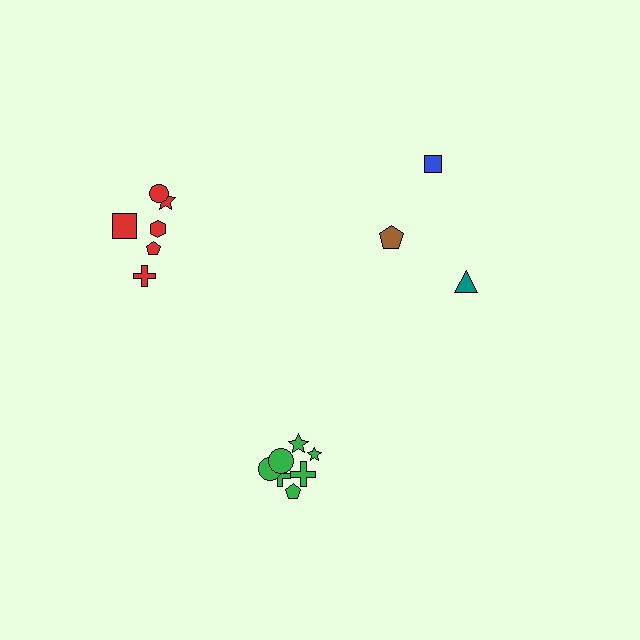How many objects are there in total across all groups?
There are 16 objects.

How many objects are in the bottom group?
There are 7 objects.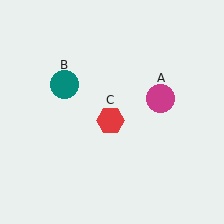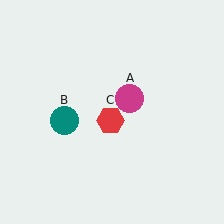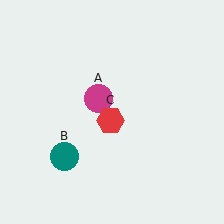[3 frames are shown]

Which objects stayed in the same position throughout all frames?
Red hexagon (object C) remained stationary.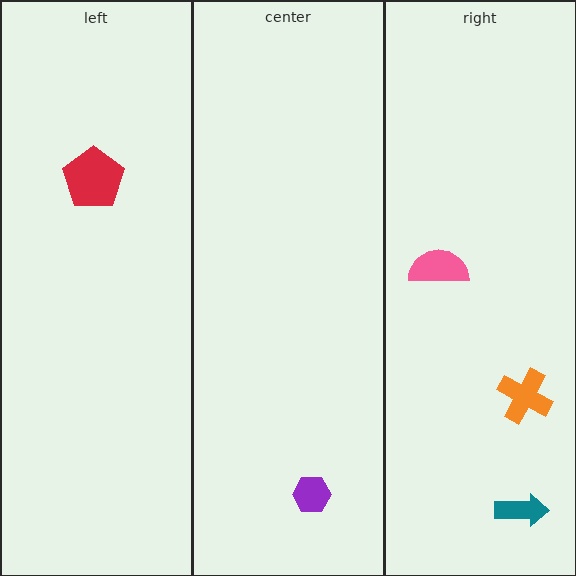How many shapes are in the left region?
1.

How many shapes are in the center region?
1.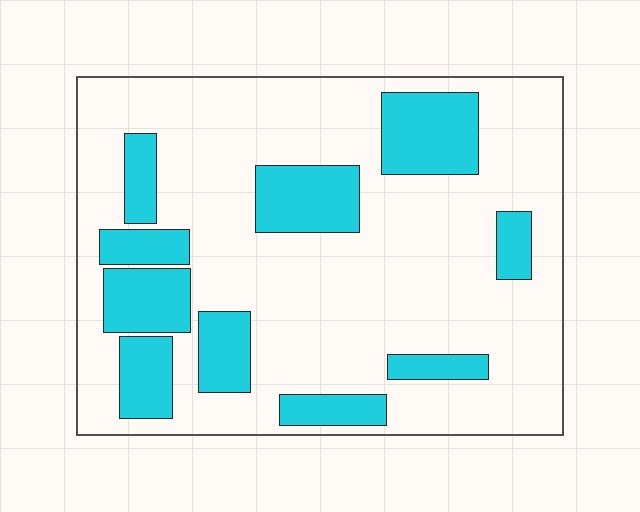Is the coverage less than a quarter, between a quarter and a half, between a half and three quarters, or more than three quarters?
Between a quarter and a half.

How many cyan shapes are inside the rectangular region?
10.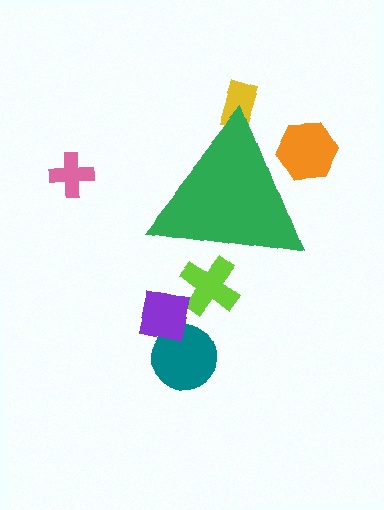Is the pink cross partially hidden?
No, the pink cross is fully visible.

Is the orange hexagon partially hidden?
Yes, the orange hexagon is partially hidden behind the green triangle.